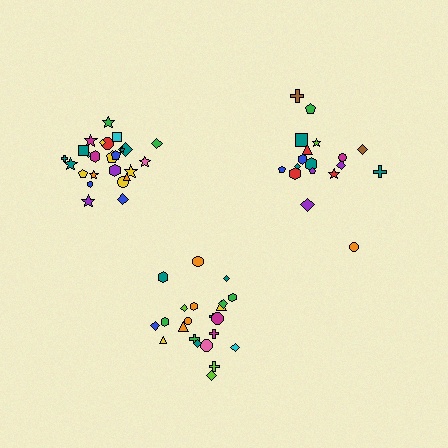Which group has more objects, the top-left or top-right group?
The top-left group.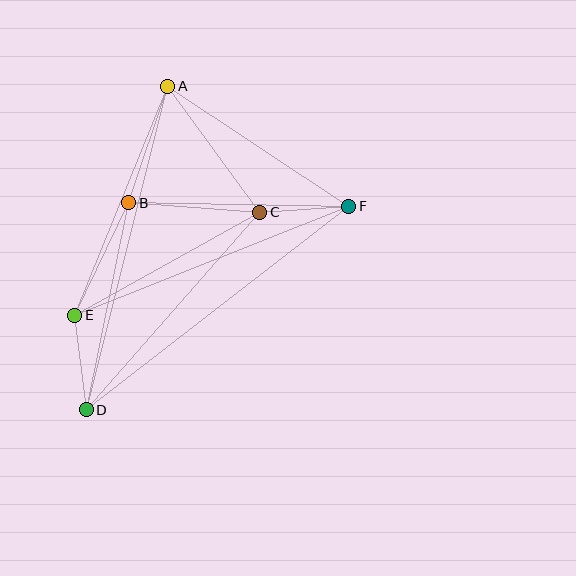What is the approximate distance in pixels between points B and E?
The distance between B and E is approximately 125 pixels.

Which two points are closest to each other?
Points C and F are closest to each other.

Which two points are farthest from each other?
Points A and D are farthest from each other.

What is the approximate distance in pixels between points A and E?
The distance between A and E is approximately 247 pixels.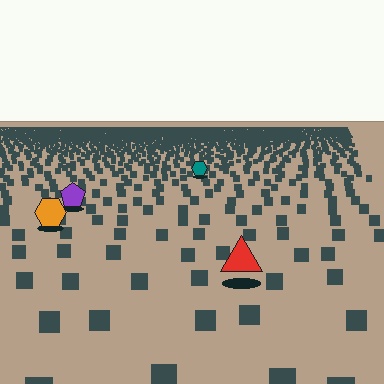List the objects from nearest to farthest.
From nearest to farthest: the red triangle, the orange hexagon, the purple pentagon, the teal hexagon.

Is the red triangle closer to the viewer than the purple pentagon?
Yes. The red triangle is closer — you can tell from the texture gradient: the ground texture is coarser near it.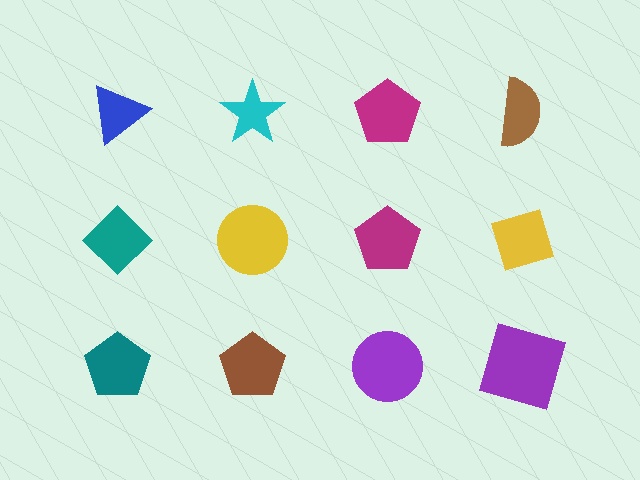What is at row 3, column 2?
A brown pentagon.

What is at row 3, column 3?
A purple circle.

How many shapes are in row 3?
4 shapes.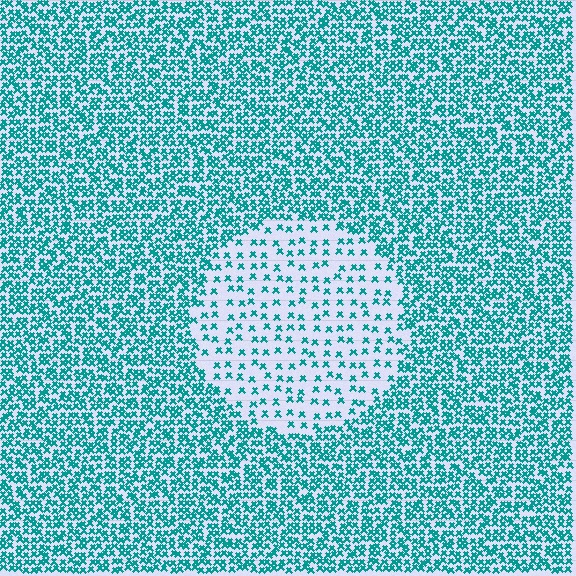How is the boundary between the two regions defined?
The boundary is defined by a change in element density (approximately 2.8x ratio). All elements are the same color, size, and shape.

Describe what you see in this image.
The image contains small teal elements arranged at two different densities. A circle-shaped region is visible where the elements are less densely packed than the surrounding area.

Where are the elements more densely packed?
The elements are more densely packed outside the circle boundary.